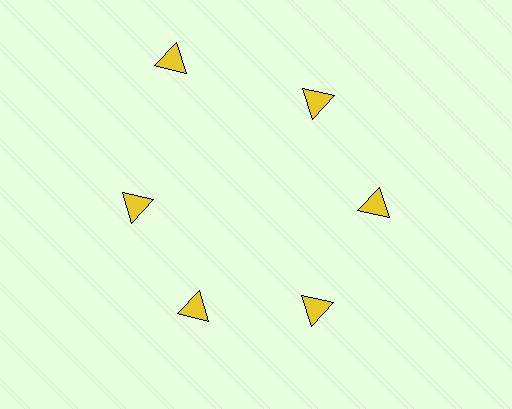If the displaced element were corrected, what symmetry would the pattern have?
It would have 6-fold rotational symmetry — the pattern would map onto itself every 60 degrees.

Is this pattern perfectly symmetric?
No. The 6 yellow triangles are arranged in a ring, but one element near the 11 o'clock position is pushed outward from the center, breaking the 6-fold rotational symmetry.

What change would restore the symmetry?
The symmetry would be restored by moving it inward, back onto the ring so that all 6 triangles sit at equal angles and equal distance from the center.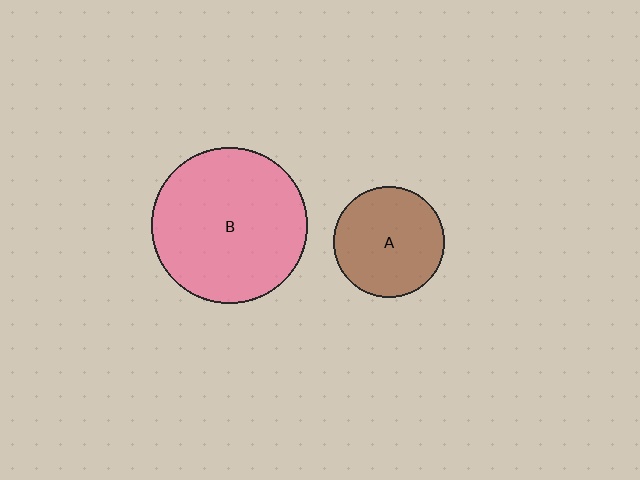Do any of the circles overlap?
No, none of the circles overlap.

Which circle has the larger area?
Circle B (pink).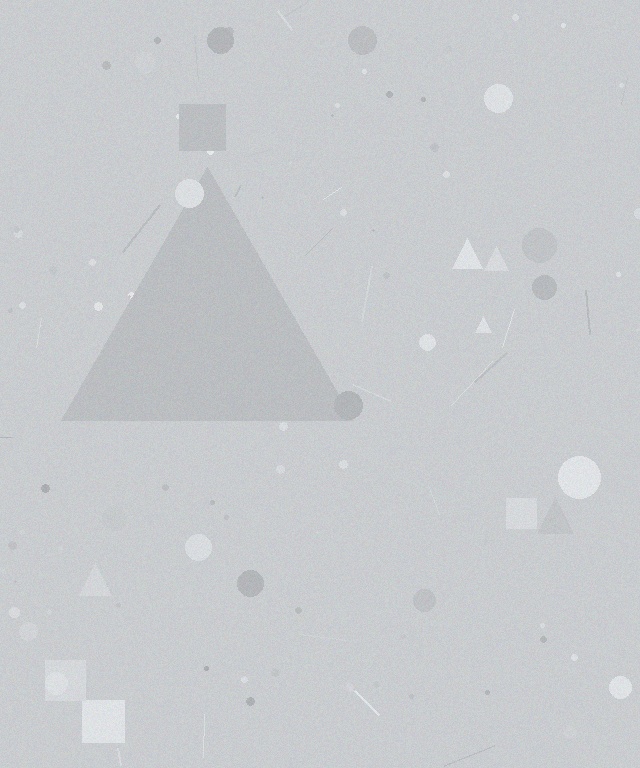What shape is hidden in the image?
A triangle is hidden in the image.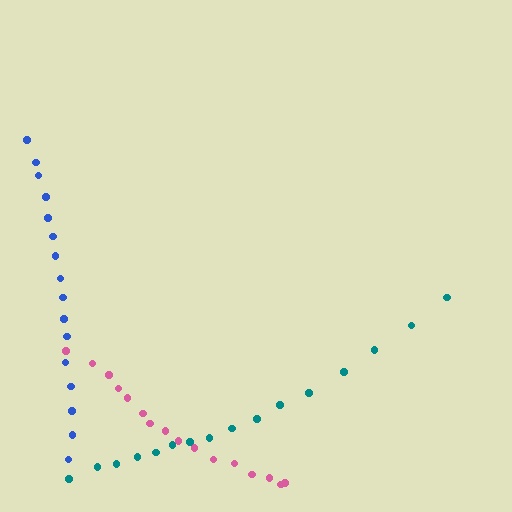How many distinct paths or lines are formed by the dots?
There are 3 distinct paths.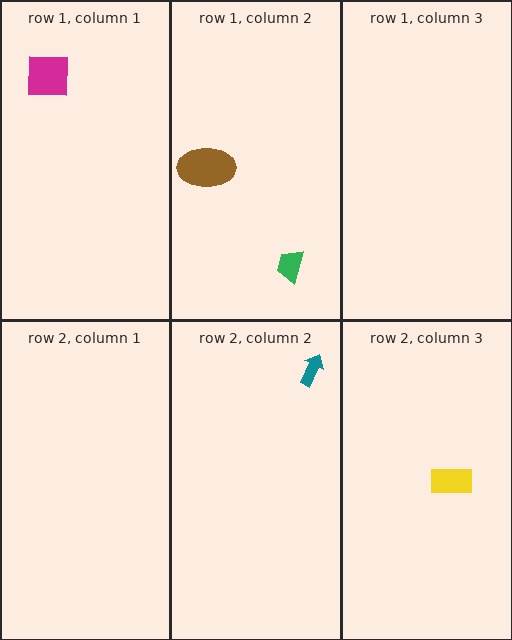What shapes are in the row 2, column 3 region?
The yellow rectangle.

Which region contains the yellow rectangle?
The row 2, column 3 region.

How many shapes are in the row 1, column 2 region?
2.